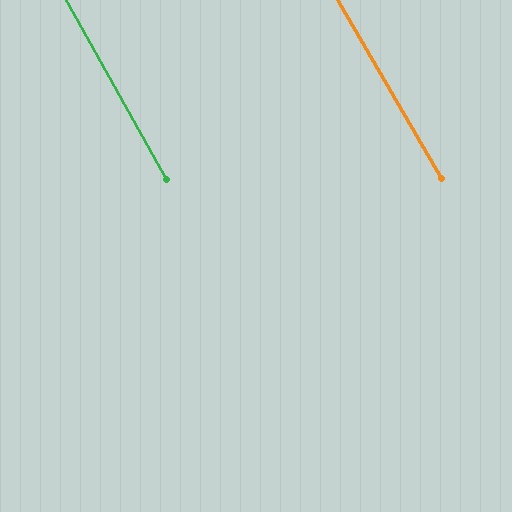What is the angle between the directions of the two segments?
Approximately 1 degree.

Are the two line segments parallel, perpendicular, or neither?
Parallel — their directions differ by only 0.8°.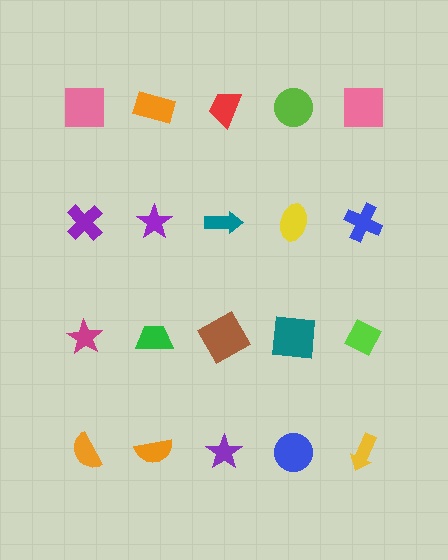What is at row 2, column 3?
A teal arrow.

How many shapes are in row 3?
5 shapes.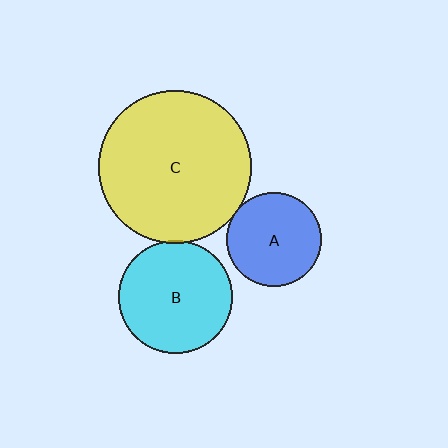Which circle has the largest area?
Circle C (yellow).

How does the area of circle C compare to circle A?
Approximately 2.6 times.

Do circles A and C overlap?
Yes.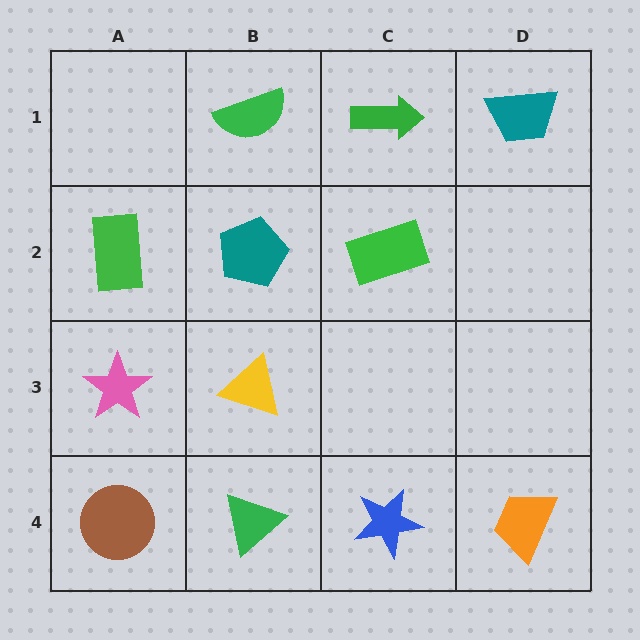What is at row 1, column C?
A green arrow.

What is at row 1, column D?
A teal trapezoid.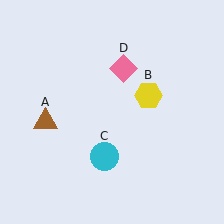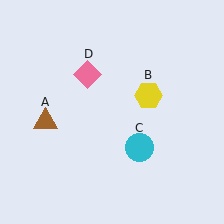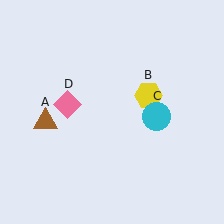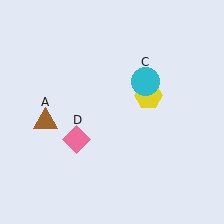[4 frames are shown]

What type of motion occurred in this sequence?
The cyan circle (object C), pink diamond (object D) rotated counterclockwise around the center of the scene.